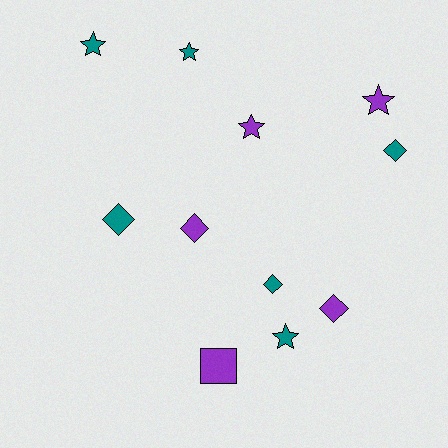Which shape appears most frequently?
Diamond, with 5 objects.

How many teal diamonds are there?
There are 3 teal diamonds.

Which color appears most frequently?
Teal, with 6 objects.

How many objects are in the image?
There are 11 objects.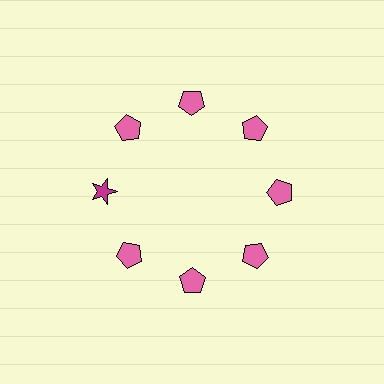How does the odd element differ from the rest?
It differs in both color (magenta instead of pink) and shape (star instead of pentagon).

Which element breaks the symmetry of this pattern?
The magenta star at roughly the 9 o'clock position breaks the symmetry. All other shapes are pink pentagons.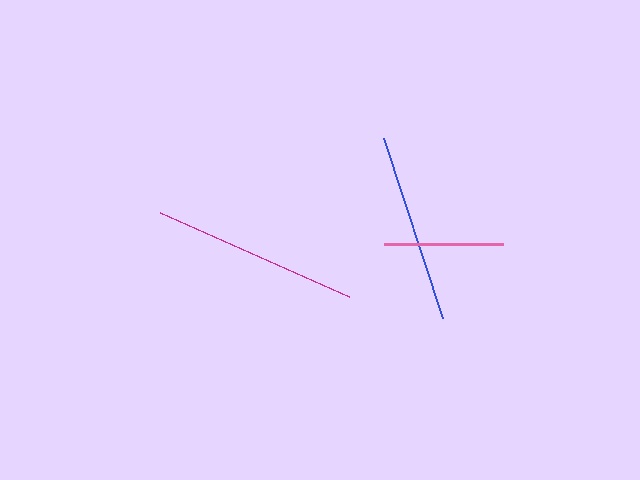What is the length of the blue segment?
The blue segment is approximately 190 pixels long.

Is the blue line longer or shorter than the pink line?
The blue line is longer than the pink line.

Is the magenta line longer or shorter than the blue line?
The magenta line is longer than the blue line.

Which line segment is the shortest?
The pink line is the shortest at approximately 120 pixels.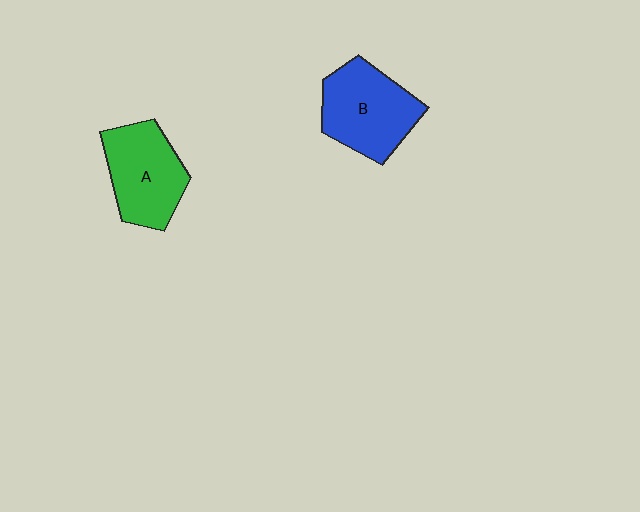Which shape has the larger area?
Shape B (blue).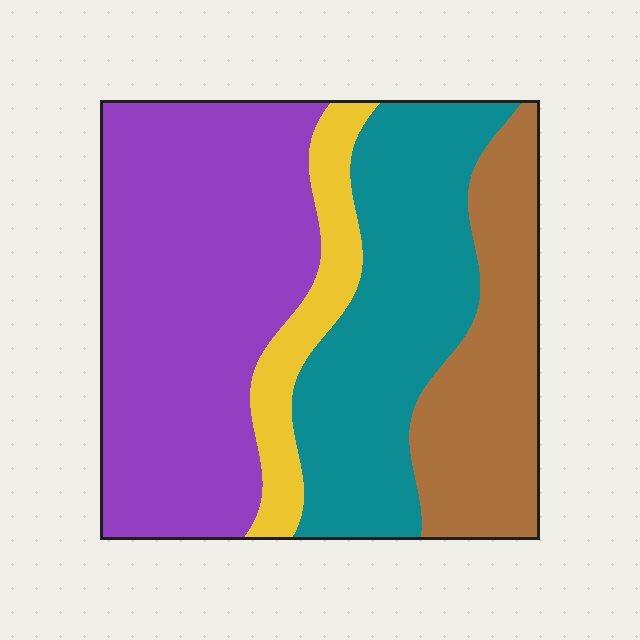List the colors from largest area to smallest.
From largest to smallest: purple, teal, brown, yellow.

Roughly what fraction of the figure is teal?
Teal takes up between a quarter and a half of the figure.